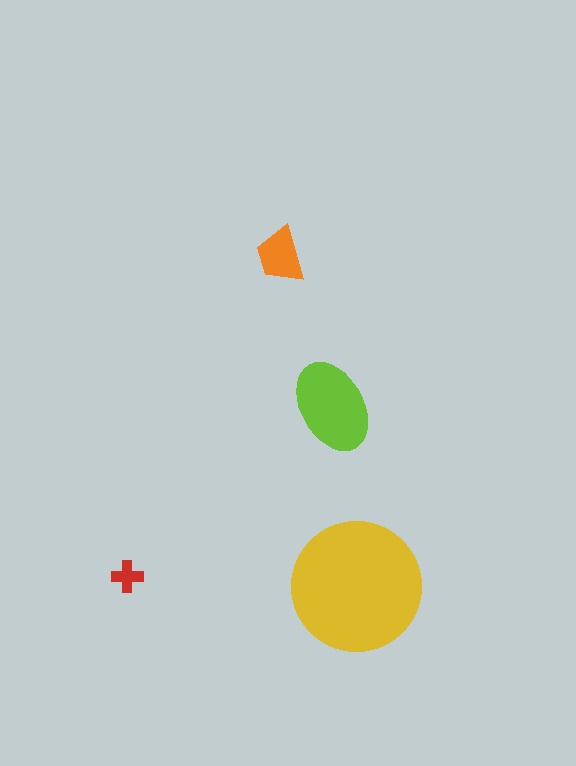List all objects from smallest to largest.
The red cross, the orange trapezoid, the lime ellipse, the yellow circle.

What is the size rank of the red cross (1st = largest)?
4th.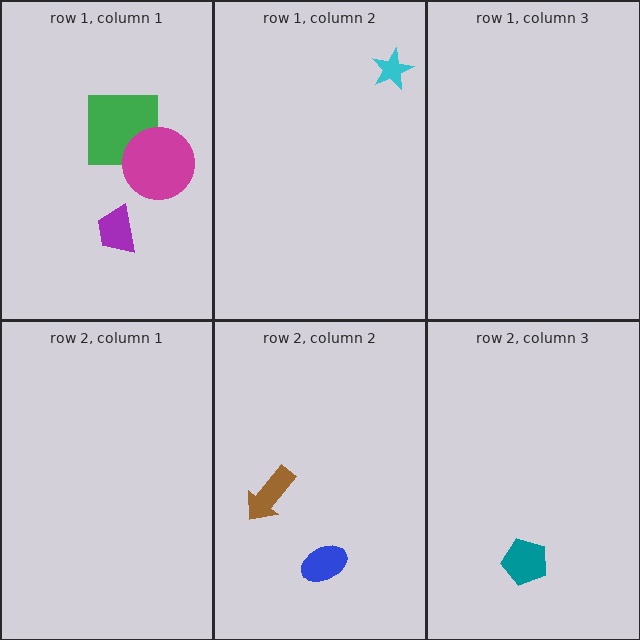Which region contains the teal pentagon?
The row 2, column 3 region.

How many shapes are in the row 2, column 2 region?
2.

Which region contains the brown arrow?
The row 2, column 2 region.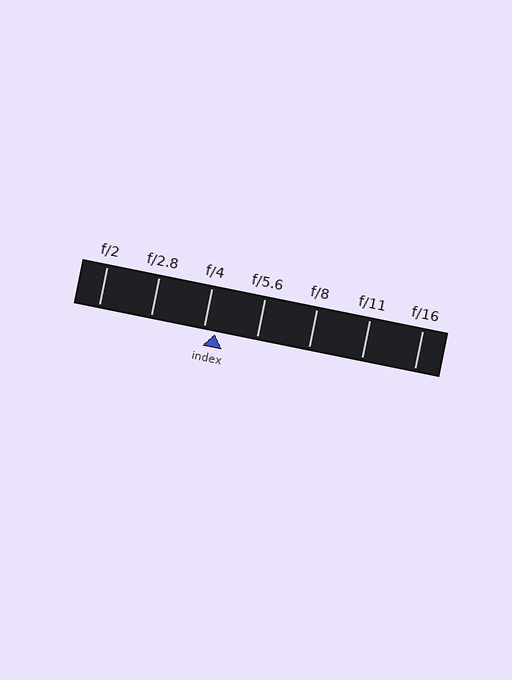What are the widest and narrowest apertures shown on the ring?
The widest aperture shown is f/2 and the narrowest is f/16.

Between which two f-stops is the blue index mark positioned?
The index mark is between f/4 and f/5.6.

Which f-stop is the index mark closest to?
The index mark is closest to f/4.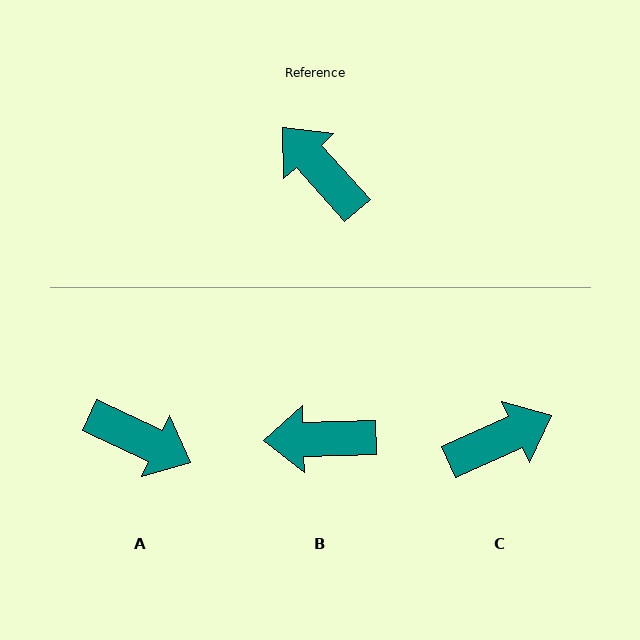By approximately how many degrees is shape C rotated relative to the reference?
Approximately 108 degrees clockwise.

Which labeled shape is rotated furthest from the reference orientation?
A, about 157 degrees away.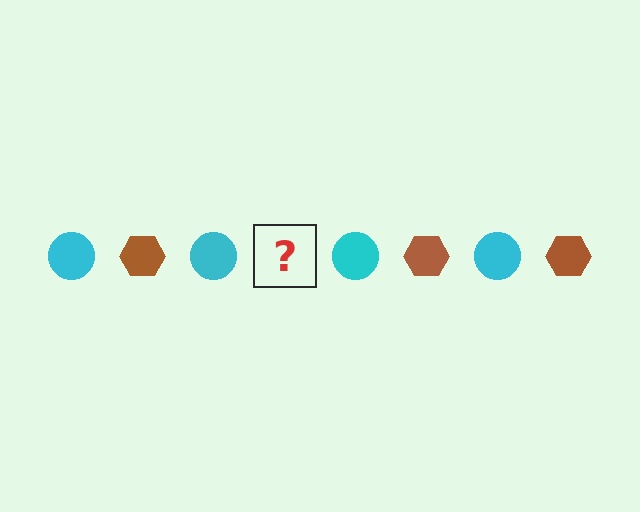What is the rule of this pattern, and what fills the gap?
The rule is that the pattern alternates between cyan circle and brown hexagon. The gap should be filled with a brown hexagon.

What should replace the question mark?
The question mark should be replaced with a brown hexagon.